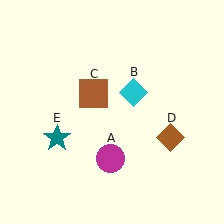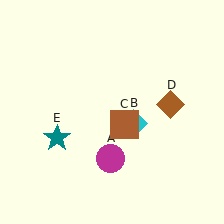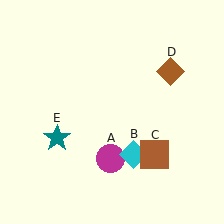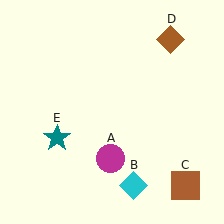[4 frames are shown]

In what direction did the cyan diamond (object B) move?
The cyan diamond (object B) moved down.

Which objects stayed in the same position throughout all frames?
Magenta circle (object A) and teal star (object E) remained stationary.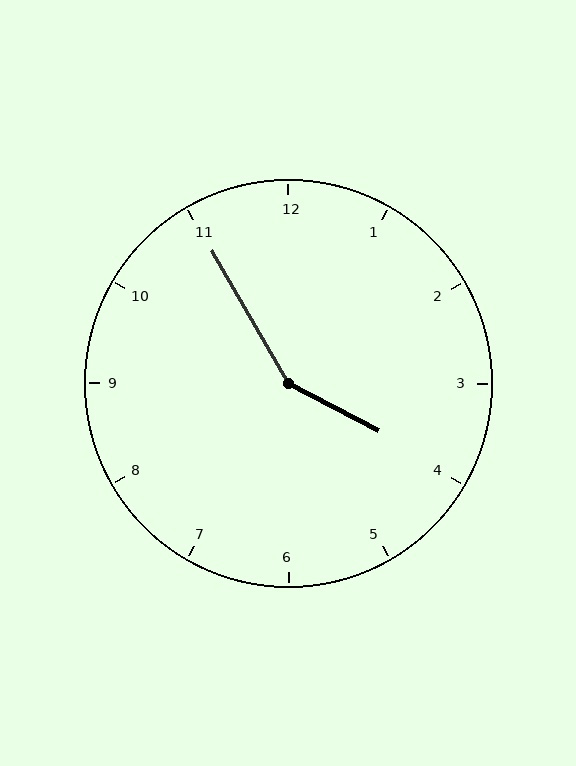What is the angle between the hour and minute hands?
Approximately 148 degrees.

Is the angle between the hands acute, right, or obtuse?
It is obtuse.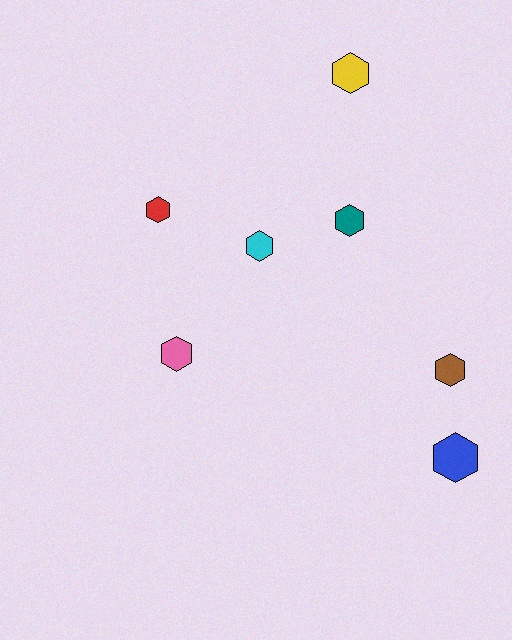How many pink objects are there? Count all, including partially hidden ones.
There is 1 pink object.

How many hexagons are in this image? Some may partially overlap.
There are 7 hexagons.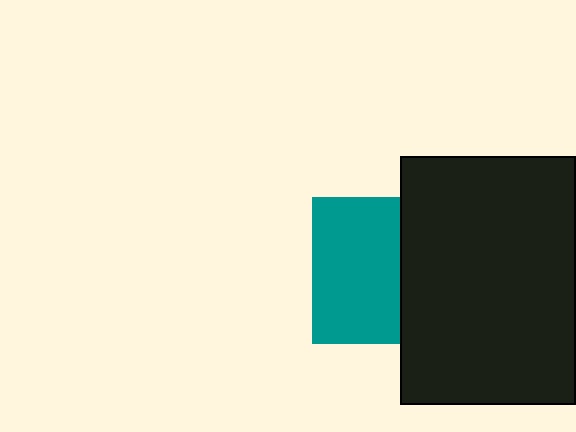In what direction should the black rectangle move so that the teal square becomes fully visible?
The black rectangle should move right. That is the shortest direction to clear the overlap and leave the teal square fully visible.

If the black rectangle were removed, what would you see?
You would see the complete teal square.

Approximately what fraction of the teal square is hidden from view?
Roughly 41% of the teal square is hidden behind the black rectangle.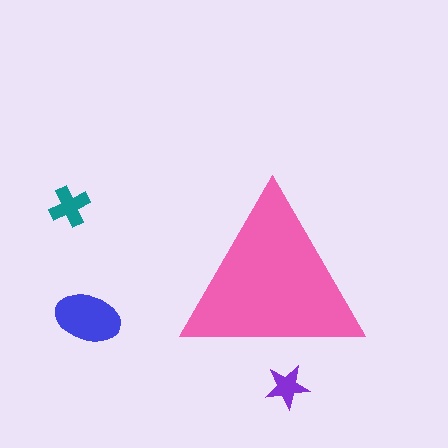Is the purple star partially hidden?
Yes, the purple star is partially hidden behind the pink triangle.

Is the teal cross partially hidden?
No, the teal cross is fully visible.